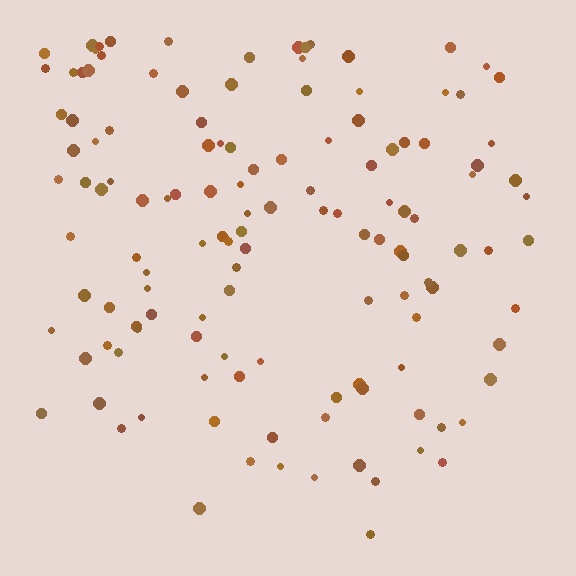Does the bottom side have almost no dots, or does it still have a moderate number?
Still a moderate number, just noticeably fewer than the top.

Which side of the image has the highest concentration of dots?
The top.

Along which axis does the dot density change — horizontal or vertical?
Vertical.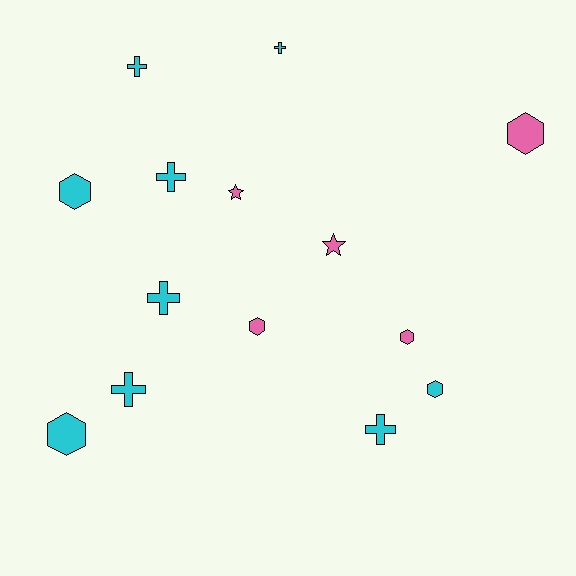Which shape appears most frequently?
Hexagon, with 6 objects.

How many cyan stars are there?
There are no cyan stars.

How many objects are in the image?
There are 14 objects.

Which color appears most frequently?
Cyan, with 9 objects.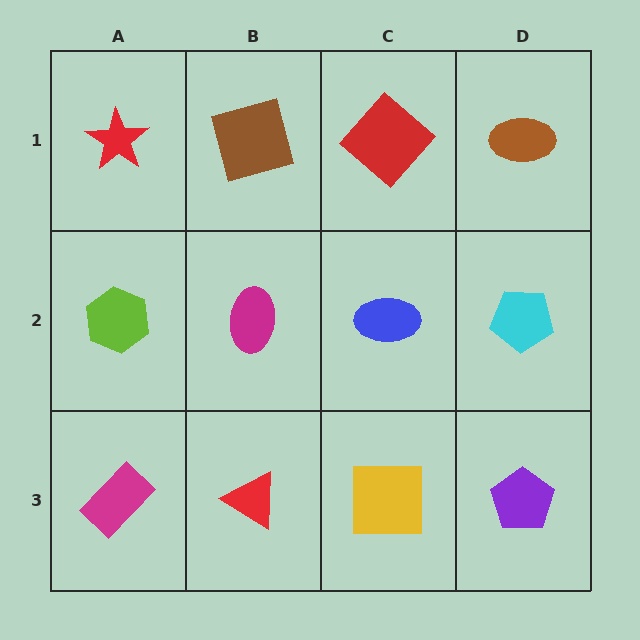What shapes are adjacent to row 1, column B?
A magenta ellipse (row 2, column B), a red star (row 1, column A), a red diamond (row 1, column C).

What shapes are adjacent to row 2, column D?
A brown ellipse (row 1, column D), a purple pentagon (row 3, column D), a blue ellipse (row 2, column C).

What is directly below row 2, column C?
A yellow square.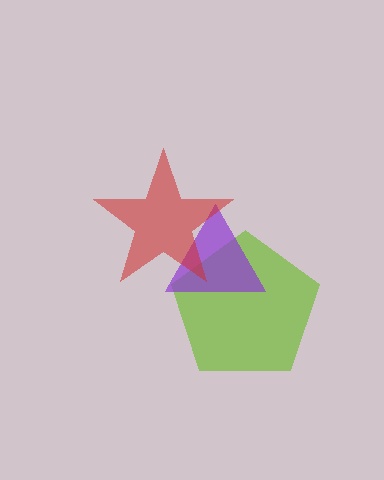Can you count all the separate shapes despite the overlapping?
Yes, there are 3 separate shapes.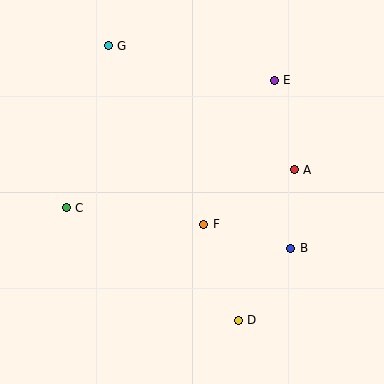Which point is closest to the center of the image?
Point F at (204, 224) is closest to the center.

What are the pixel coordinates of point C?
Point C is at (66, 208).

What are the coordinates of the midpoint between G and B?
The midpoint between G and B is at (199, 147).